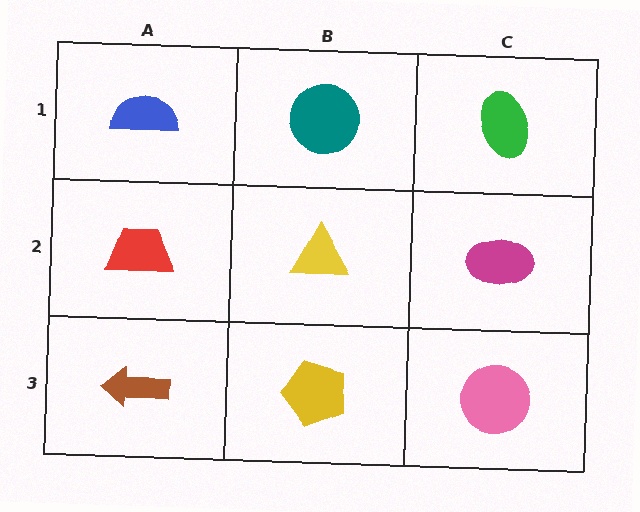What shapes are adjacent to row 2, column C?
A green ellipse (row 1, column C), a pink circle (row 3, column C), a yellow triangle (row 2, column B).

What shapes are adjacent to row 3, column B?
A yellow triangle (row 2, column B), a brown arrow (row 3, column A), a pink circle (row 3, column C).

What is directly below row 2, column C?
A pink circle.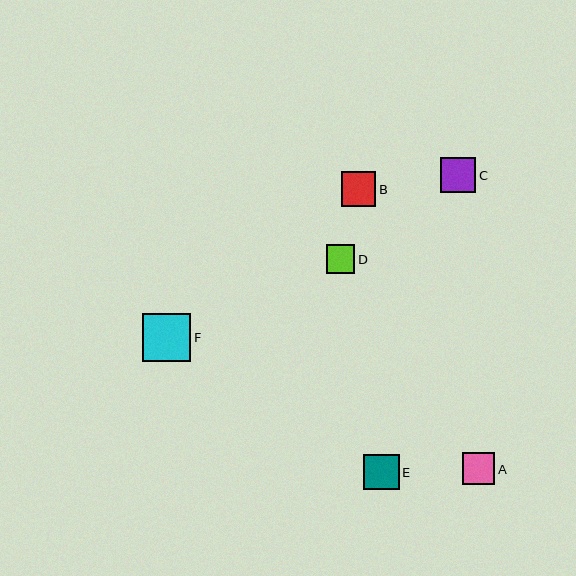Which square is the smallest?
Square D is the smallest with a size of approximately 29 pixels.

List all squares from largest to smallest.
From largest to smallest: F, E, C, B, A, D.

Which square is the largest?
Square F is the largest with a size of approximately 48 pixels.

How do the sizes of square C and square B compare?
Square C and square B are approximately the same size.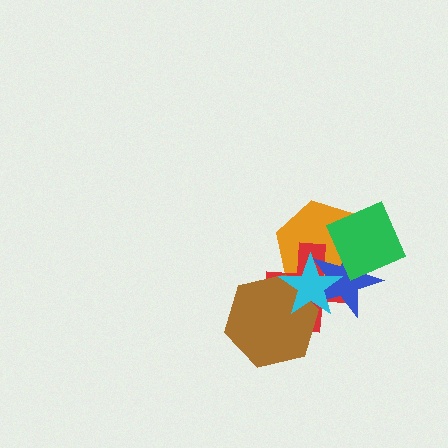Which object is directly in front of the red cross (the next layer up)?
The brown hexagon is directly in front of the red cross.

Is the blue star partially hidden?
Yes, it is partially covered by another shape.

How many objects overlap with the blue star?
4 objects overlap with the blue star.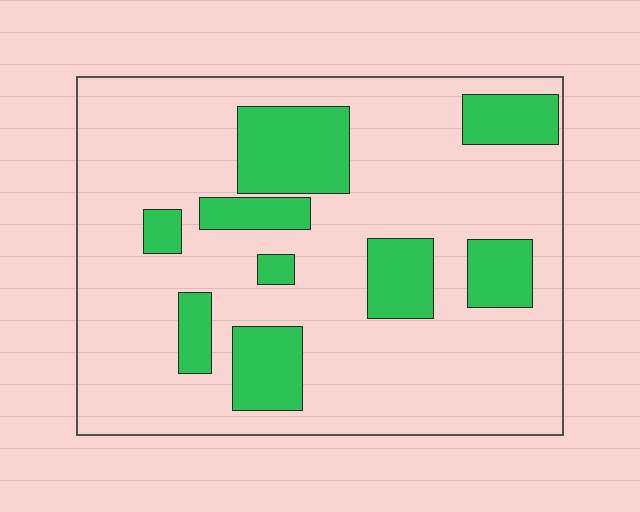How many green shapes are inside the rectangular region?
9.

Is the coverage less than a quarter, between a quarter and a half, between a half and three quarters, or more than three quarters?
Less than a quarter.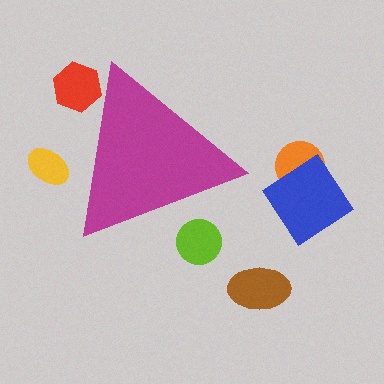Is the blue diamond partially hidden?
No, the blue diamond is fully visible.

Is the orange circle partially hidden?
No, the orange circle is fully visible.